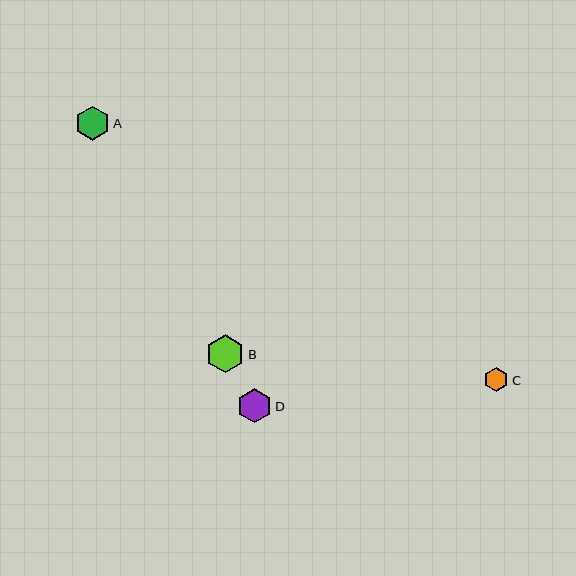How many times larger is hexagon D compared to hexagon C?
Hexagon D is approximately 1.4 times the size of hexagon C.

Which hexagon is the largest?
Hexagon B is the largest with a size of approximately 38 pixels.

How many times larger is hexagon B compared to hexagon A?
Hexagon B is approximately 1.1 times the size of hexagon A.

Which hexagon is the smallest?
Hexagon C is the smallest with a size of approximately 25 pixels.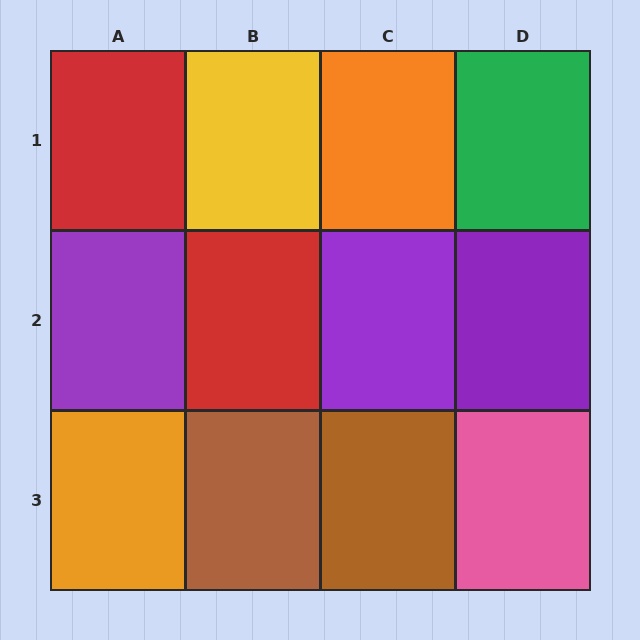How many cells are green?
1 cell is green.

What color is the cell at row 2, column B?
Red.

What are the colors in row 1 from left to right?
Red, yellow, orange, green.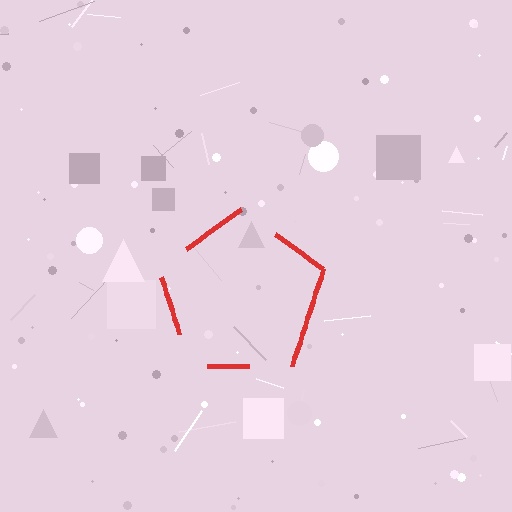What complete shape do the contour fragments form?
The contour fragments form a pentagon.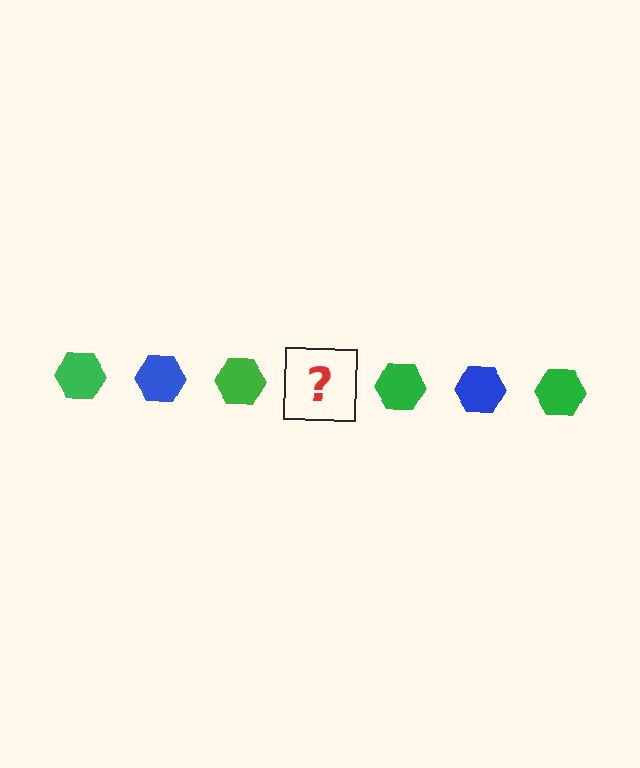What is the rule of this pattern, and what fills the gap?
The rule is that the pattern cycles through green, blue hexagons. The gap should be filled with a blue hexagon.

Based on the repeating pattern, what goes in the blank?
The blank should be a blue hexagon.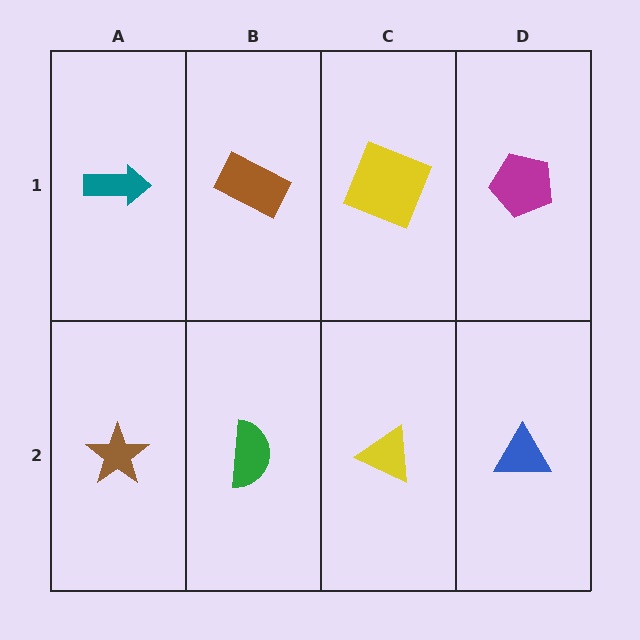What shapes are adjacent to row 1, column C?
A yellow triangle (row 2, column C), a brown rectangle (row 1, column B), a magenta pentagon (row 1, column D).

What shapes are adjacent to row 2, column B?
A brown rectangle (row 1, column B), a brown star (row 2, column A), a yellow triangle (row 2, column C).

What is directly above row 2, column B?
A brown rectangle.